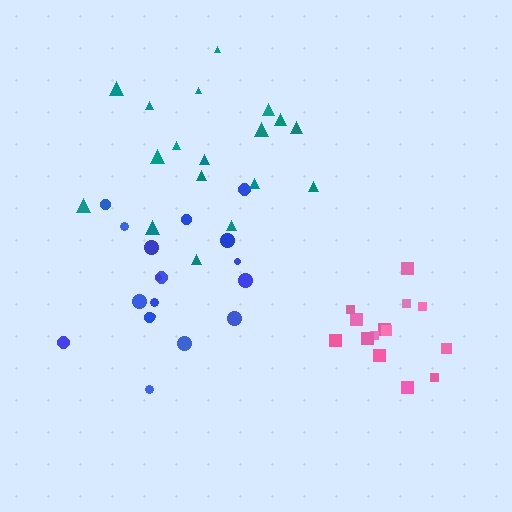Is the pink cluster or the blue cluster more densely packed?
Pink.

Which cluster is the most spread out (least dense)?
Teal.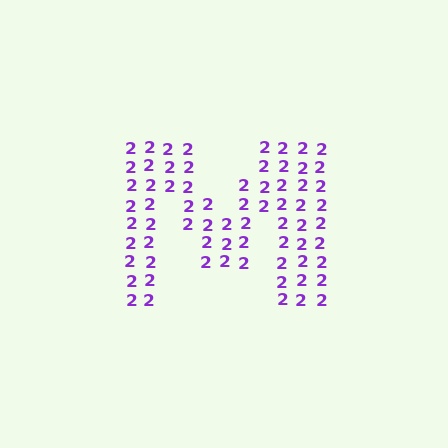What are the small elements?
The small elements are digit 2's.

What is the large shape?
The large shape is the letter M.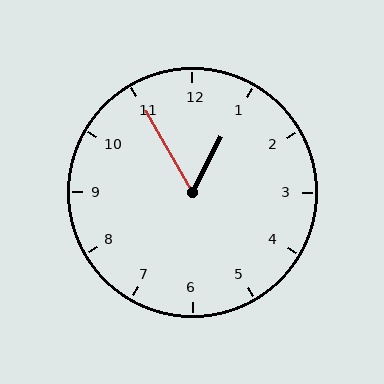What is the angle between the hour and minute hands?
Approximately 58 degrees.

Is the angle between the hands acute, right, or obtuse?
It is acute.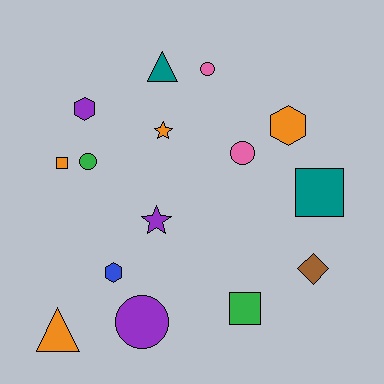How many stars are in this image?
There are 2 stars.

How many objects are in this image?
There are 15 objects.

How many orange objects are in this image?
There are 4 orange objects.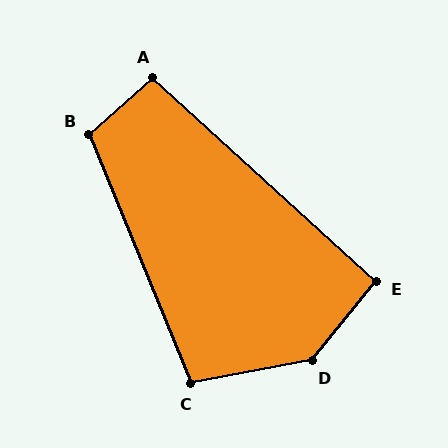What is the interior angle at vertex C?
Approximately 102 degrees (obtuse).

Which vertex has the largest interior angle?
D, at approximately 139 degrees.